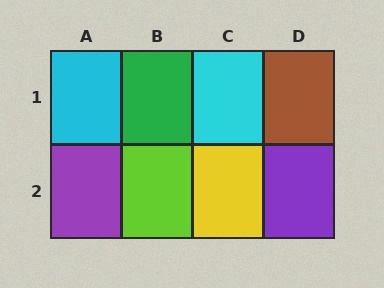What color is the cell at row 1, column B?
Green.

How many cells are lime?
1 cell is lime.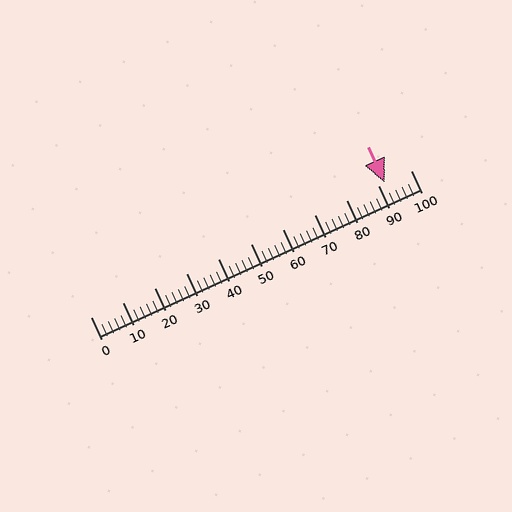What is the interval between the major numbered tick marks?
The major tick marks are spaced 10 units apart.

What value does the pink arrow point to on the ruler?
The pink arrow points to approximately 92.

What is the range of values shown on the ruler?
The ruler shows values from 0 to 100.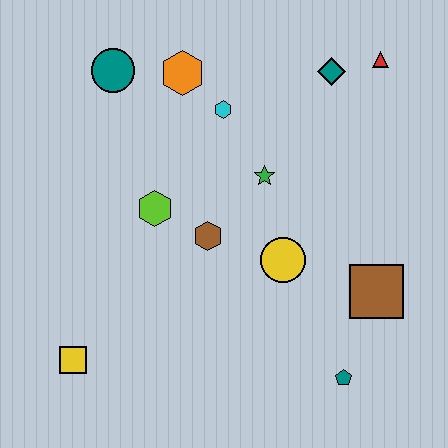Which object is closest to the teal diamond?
The red triangle is closest to the teal diamond.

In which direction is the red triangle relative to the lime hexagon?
The red triangle is to the right of the lime hexagon.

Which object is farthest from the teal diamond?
The yellow square is farthest from the teal diamond.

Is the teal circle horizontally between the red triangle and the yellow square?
Yes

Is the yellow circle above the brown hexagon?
No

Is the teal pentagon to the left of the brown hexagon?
No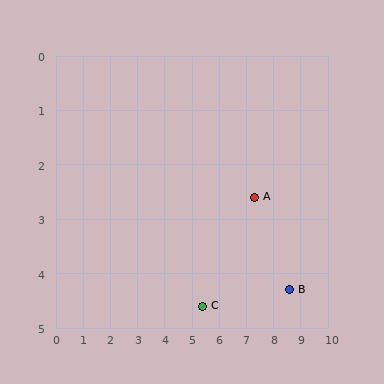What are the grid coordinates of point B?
Point B is at approximately (8.6, 4.3).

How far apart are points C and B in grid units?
Points C and B are about 3.2 grid units apart.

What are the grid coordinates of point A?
Point A is at approximately (7.3, 2.6).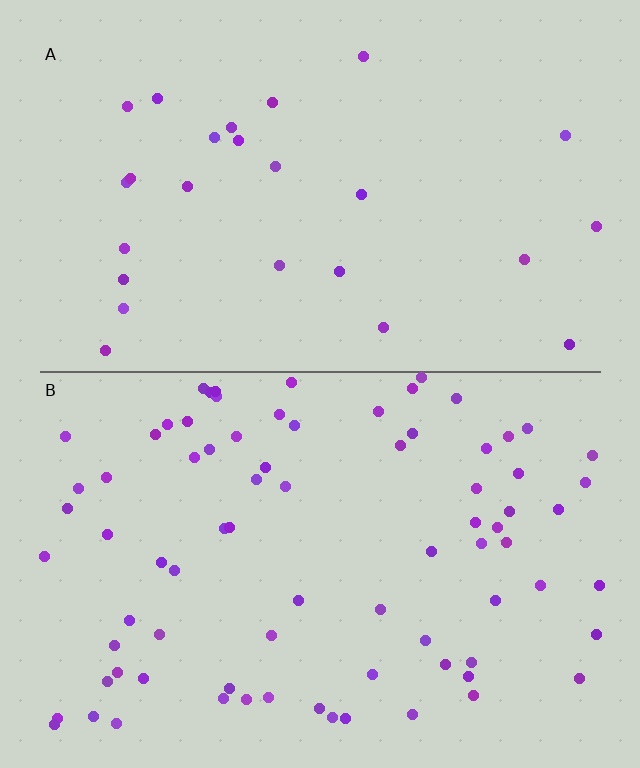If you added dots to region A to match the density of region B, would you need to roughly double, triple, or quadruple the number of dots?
Approximately triple.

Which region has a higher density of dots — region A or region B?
B (the bottom).